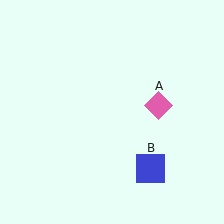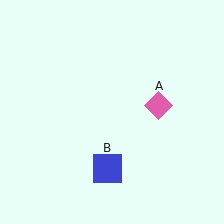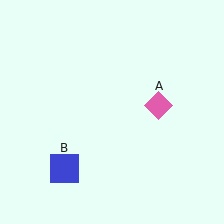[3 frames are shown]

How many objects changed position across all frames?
1 object changed position: blue square (object B).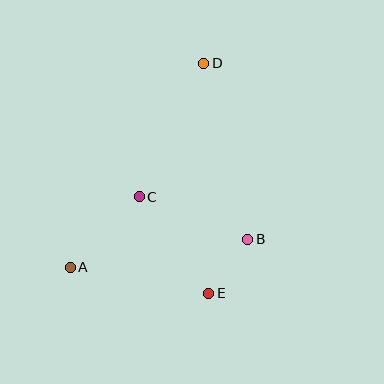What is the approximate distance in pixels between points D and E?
The distance between D and E is approximately 230 pixels.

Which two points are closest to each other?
Points B and E are closest to each other.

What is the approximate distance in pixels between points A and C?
The distance between A and C is approximately 99 pixels.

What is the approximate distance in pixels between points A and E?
The distance between A and E is approximately 141 pixels.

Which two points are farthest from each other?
Points A and D are farthest from each other.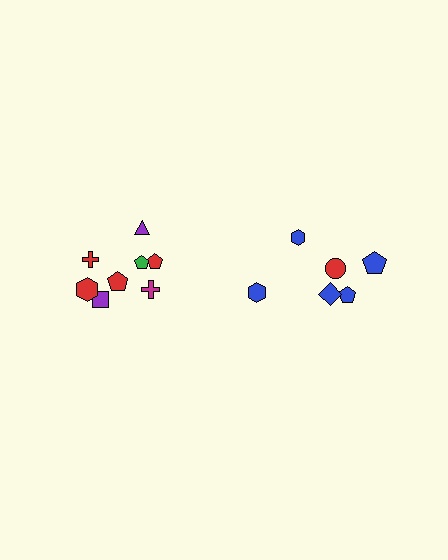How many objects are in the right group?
There are 6 objects.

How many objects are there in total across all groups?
There are 14 objects.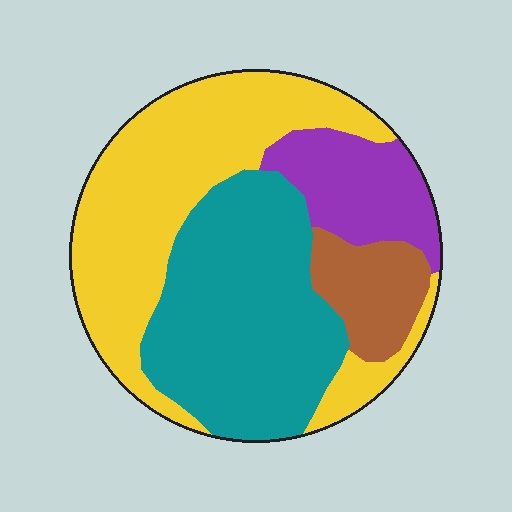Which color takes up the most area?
Yellow, at roughly 40%.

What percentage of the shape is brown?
Brown covers about 10% of the shape.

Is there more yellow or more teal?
Yellow.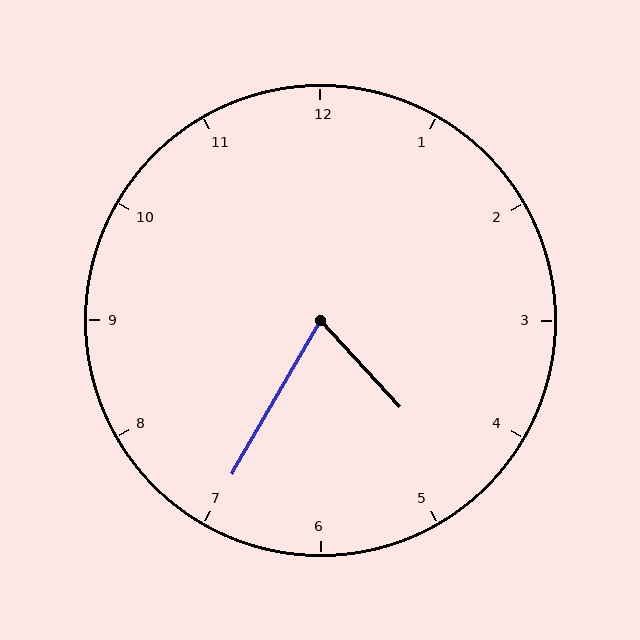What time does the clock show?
4:35.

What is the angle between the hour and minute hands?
Approximately 72 degrees.